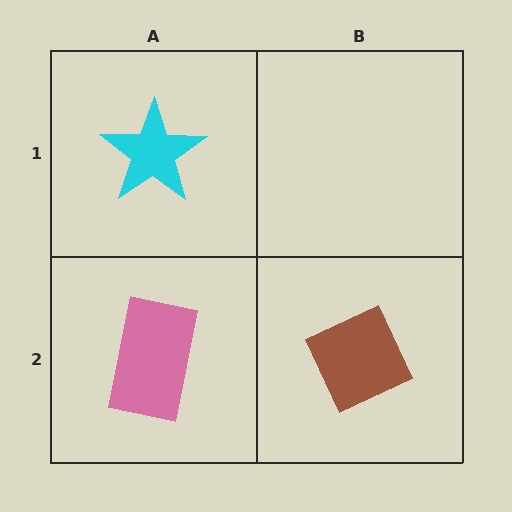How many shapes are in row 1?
1 shape.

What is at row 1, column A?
A cyan star.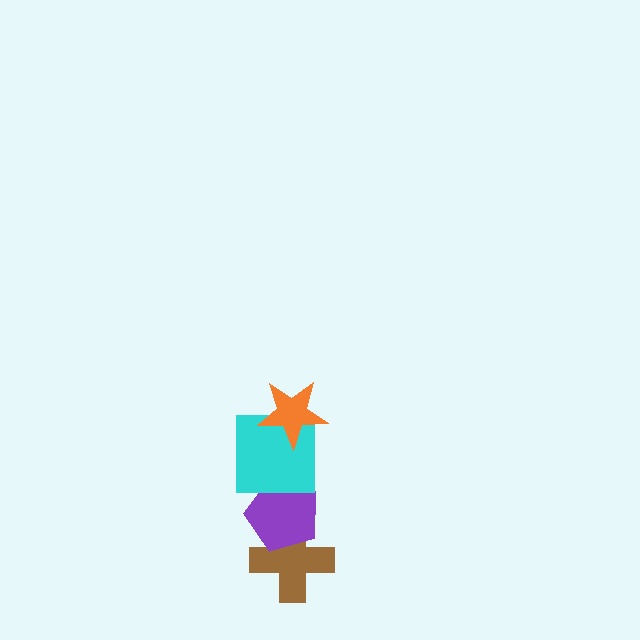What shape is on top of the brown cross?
The purple pentagon is on top of the brown cross.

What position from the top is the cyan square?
The cyan square is 2nd from the top.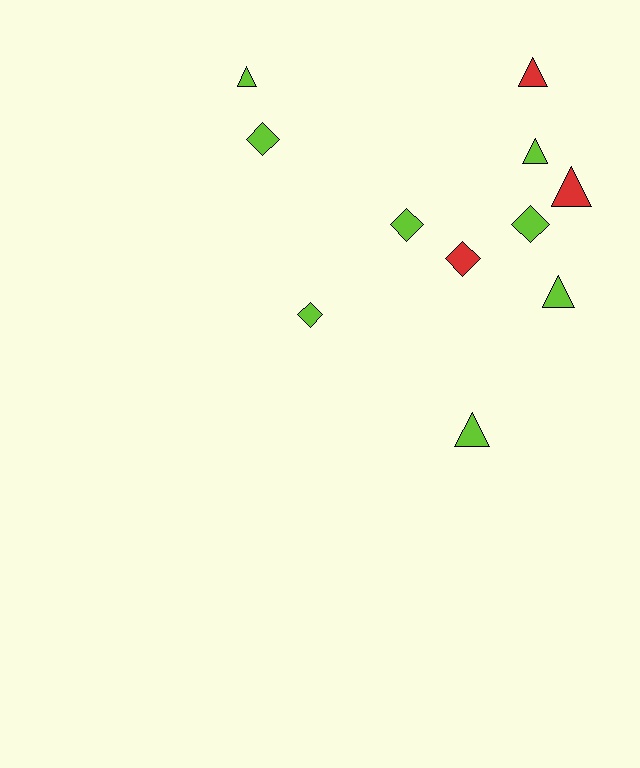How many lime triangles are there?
There are 4 lime triangles.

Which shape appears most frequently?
Triangle, with 6 objects.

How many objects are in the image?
There are 11 objects.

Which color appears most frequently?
Lime, with 8 objects.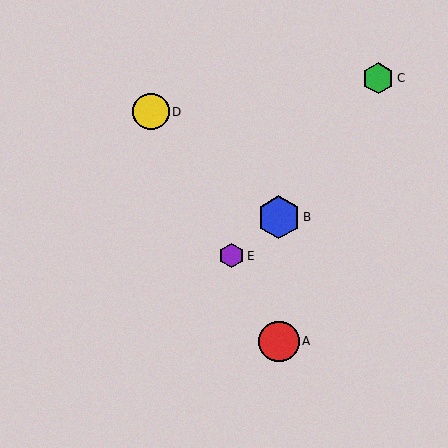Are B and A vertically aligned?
Yes, both are at x≈279.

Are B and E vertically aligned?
No, B is at x≈279 and E is at x≈231.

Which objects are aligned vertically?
Objects A, B are aligned vertically.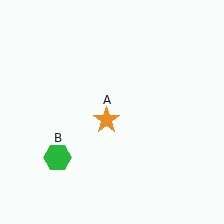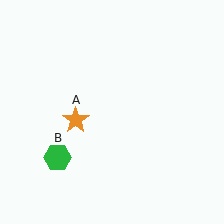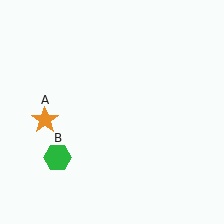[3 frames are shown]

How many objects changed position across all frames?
1 object changed position: orange star (object A).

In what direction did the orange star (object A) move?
The orange star (object A) moved left.